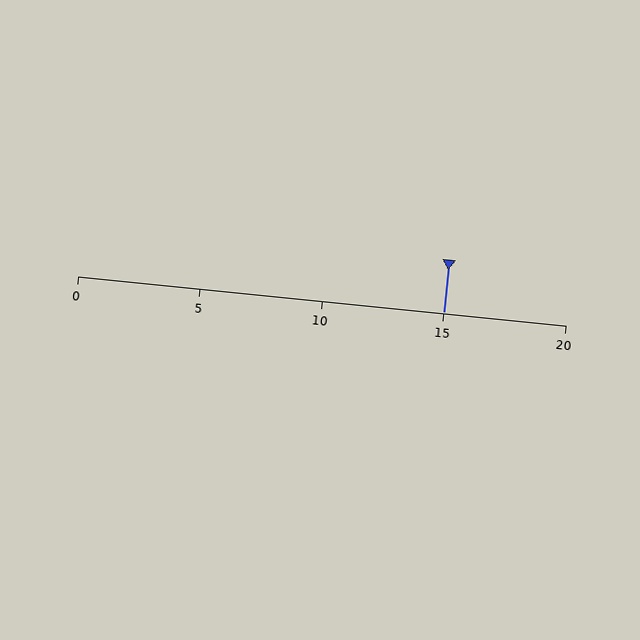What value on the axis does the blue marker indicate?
The marker indicates approximately 15.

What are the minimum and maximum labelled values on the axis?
The axis runs from 0 to 20.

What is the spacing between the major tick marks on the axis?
The major ticks are spaced 5 apart.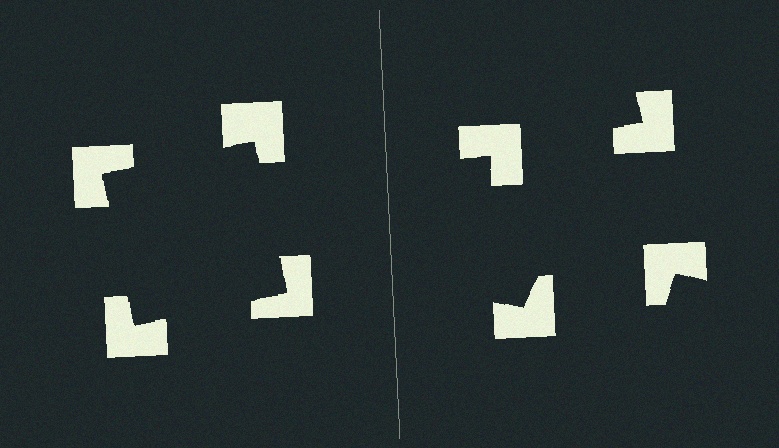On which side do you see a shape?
An illusory square appears on the left side. On the right side the wedge cuts are rotated, so no coherent shape forms.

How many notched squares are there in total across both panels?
8 — 4 on each side.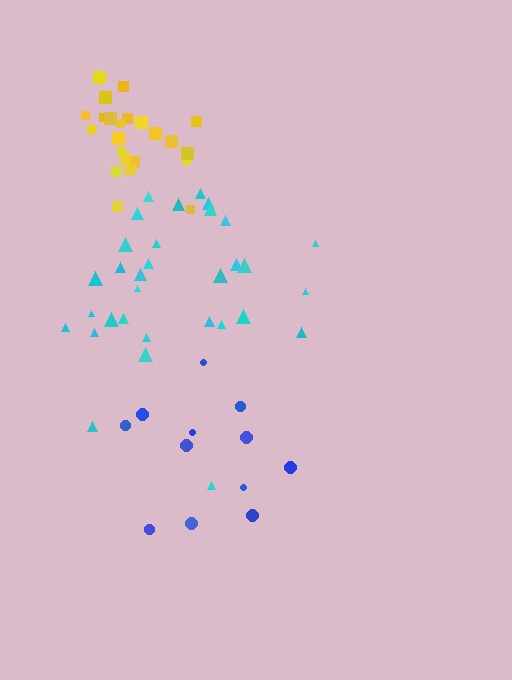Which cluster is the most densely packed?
Yellow.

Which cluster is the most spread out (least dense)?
Blue.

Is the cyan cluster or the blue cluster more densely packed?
Cyan.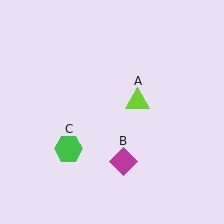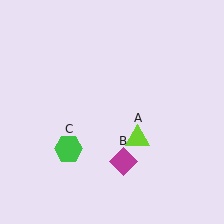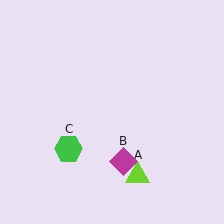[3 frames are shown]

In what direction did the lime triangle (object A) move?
The lime triangle (object A) moved down.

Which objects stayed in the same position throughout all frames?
Magenta diamond (object B) and green hexagon (object C) remained stationary.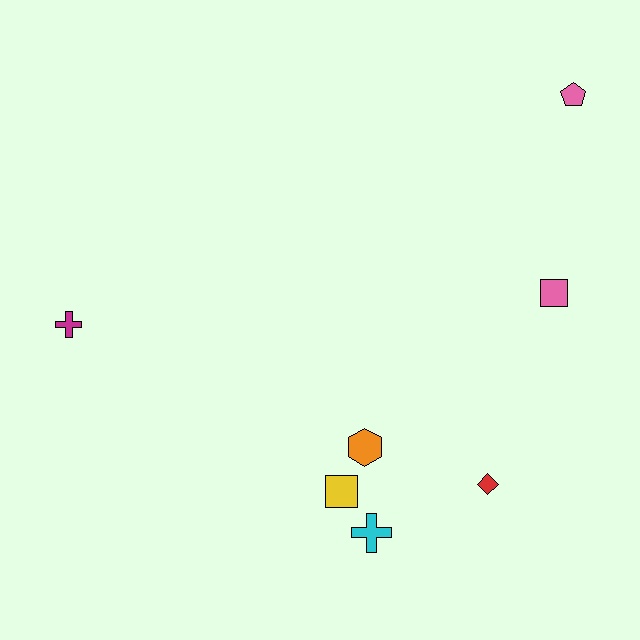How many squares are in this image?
There are 2 squares.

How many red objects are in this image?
There is 1 red object.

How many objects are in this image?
There are 7 objects.